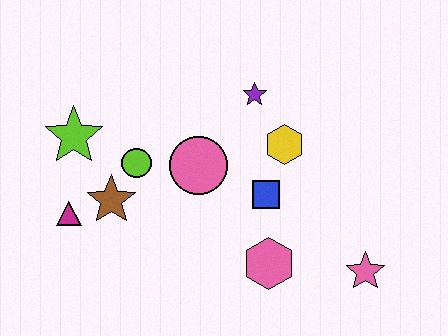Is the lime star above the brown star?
Yes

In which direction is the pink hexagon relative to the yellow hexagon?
The pink hexagon is below the yellow hexagon.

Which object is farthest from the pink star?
The lime star is farthest from the pink star.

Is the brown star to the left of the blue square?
Yes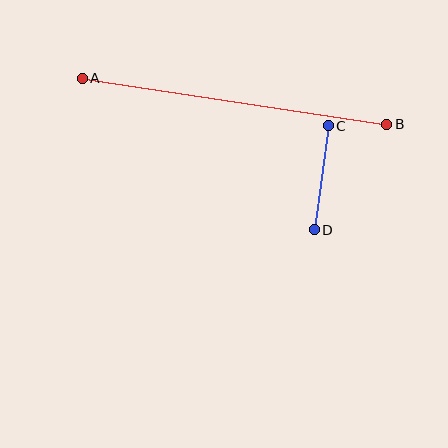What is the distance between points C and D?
The distance is approximately 105 pixels.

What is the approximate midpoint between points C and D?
The midpoint is at approximately (321, 178) pixels.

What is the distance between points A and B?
The distance is approximately 308 pixels.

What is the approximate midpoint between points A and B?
The midpoint is at approximately (234, 101) pixels.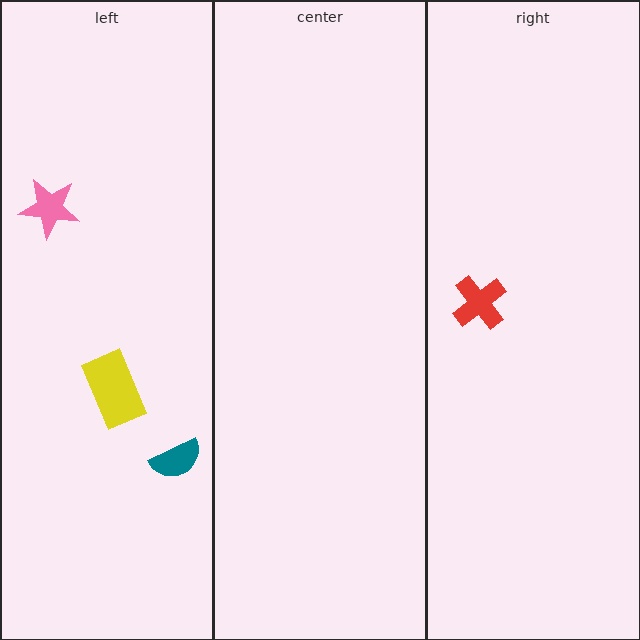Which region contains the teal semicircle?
The left region.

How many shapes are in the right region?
1.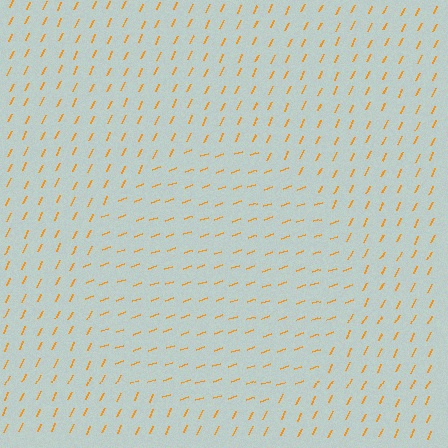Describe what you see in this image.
The image is filled with small orange line segments. A circle region in the image has lines oriented differently from the surrounding lines, creating a visible texture boundary.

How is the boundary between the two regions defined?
The boundary is defined purely by a change in line orientation (approximately 45 degrees difference). All lines are the same color and thickness.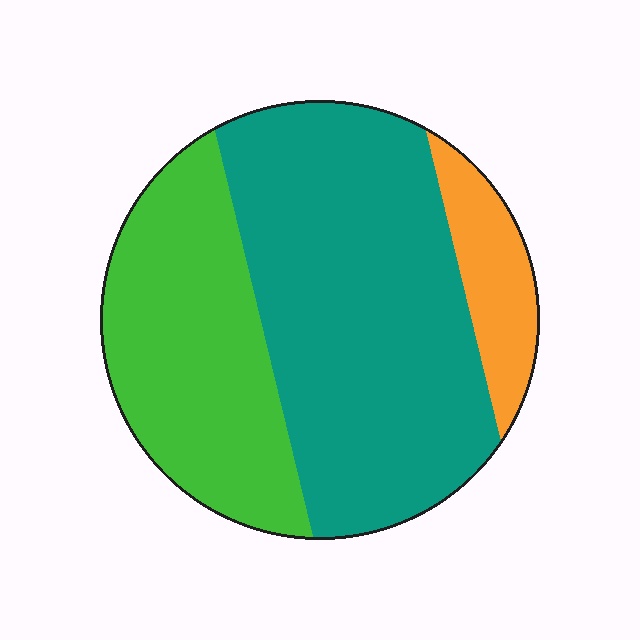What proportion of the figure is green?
Green covers about 35% of the figure.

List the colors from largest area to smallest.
From largest to smallest: teal, green, orange.